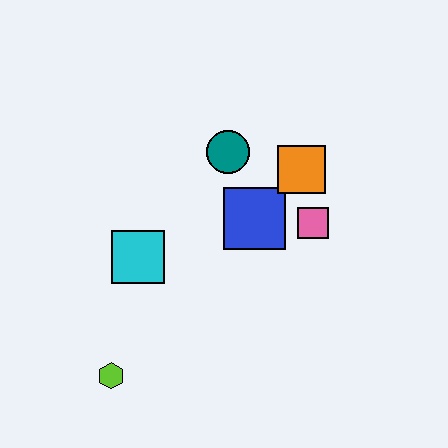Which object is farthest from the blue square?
The lime hexagon is farthest from the blue square.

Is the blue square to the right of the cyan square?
Yes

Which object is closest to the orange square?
The pink square is closest to the orange square.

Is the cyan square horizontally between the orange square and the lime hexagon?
Yes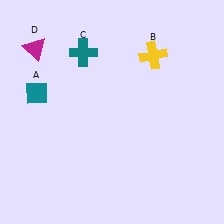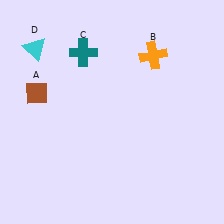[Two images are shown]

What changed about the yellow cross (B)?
In Image 1, B is yellow. In Image 2, it changed to orange.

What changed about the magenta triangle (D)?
In Image 1, D is magenta. In Image 2, it changed to cyan.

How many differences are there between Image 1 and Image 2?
There are 3 differences between the two images.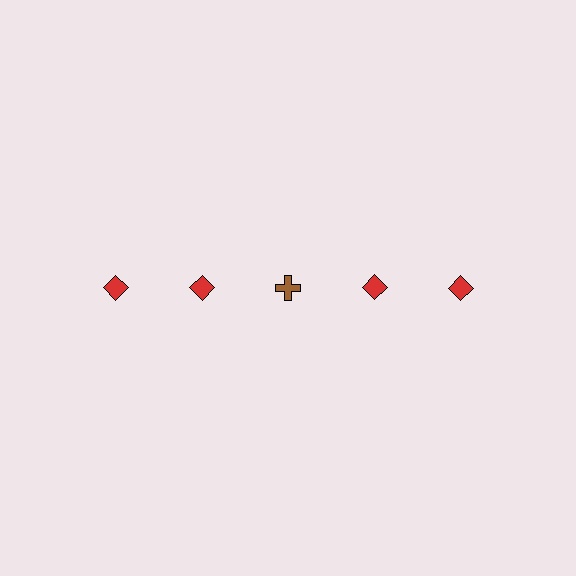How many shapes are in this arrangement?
There are 5 shapes arranged in a grid pattern.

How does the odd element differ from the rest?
It differs in both color (brown instead of red) and shape (cross instead of diamond).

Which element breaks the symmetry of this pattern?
The brown cross in the top row, center column breaks the symmetry. All other shapes are red diamonds.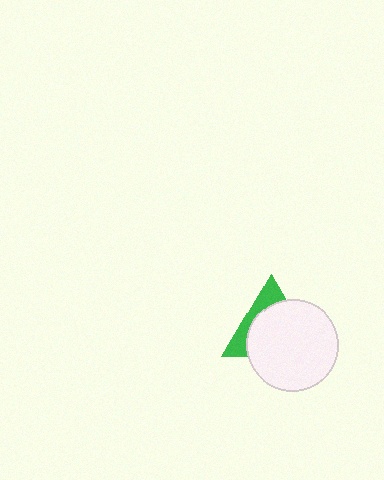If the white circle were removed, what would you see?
You would see the complete green triangle.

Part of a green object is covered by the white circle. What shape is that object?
It is a triangle.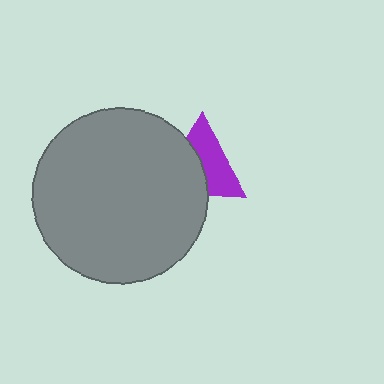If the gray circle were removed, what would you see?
You would see the complete purple triangle.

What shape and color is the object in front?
The object in front is a gray circle.